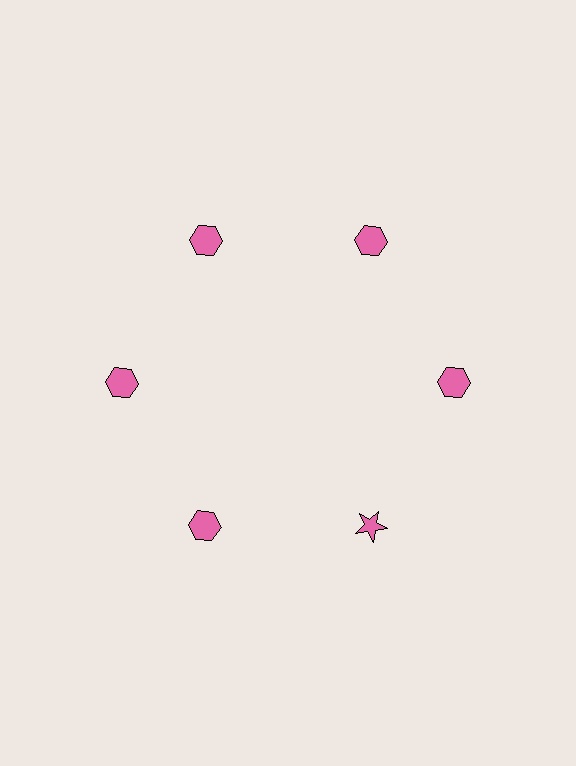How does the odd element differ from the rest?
It has a different shape: star instead of hexagon.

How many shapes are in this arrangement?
There are 6 shapes arranged in a ring pattern.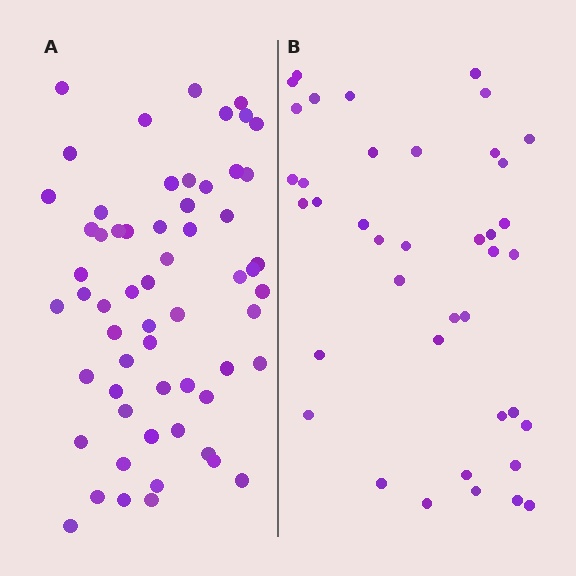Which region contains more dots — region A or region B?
Region A (the left region) has more dots.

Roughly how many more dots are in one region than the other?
Region A has approximately 20 more dots than region B.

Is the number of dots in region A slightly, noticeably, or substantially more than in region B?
Region A has substantially more. The ratio is roughly 1.5 to 1.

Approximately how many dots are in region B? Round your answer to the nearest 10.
About 40 dots.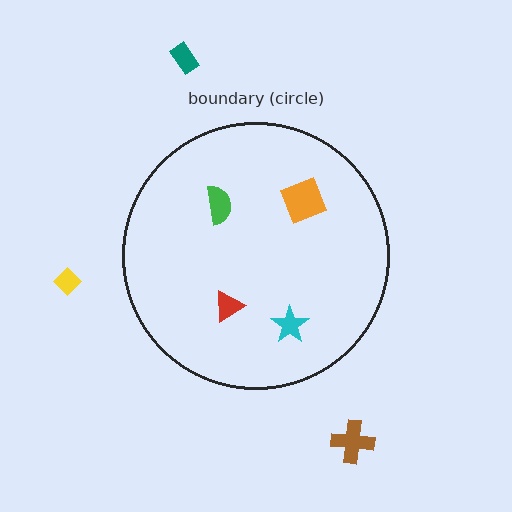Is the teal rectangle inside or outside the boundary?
Outside.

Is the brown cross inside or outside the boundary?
Outside.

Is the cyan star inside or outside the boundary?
Inside.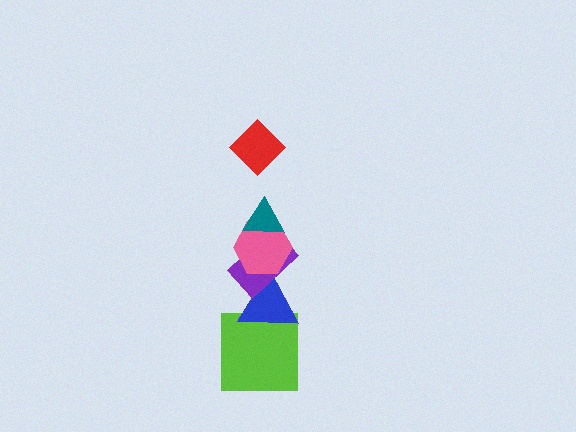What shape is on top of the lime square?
The blue triangle is on top of the lime square.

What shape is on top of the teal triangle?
The red diamond is on top of the teal triangle.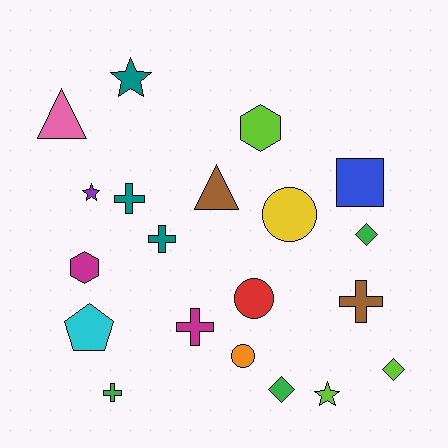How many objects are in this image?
There are 20 objects.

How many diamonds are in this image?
There are 3 diamonds.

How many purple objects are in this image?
There is 1 purple object.